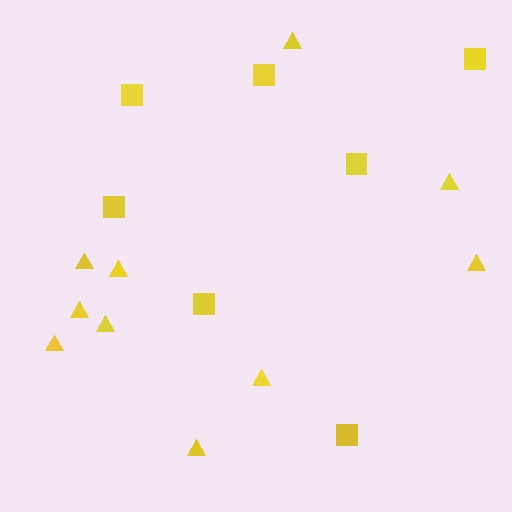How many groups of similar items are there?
There are 2 groups: one group of squares (7) and one group of triangles (10).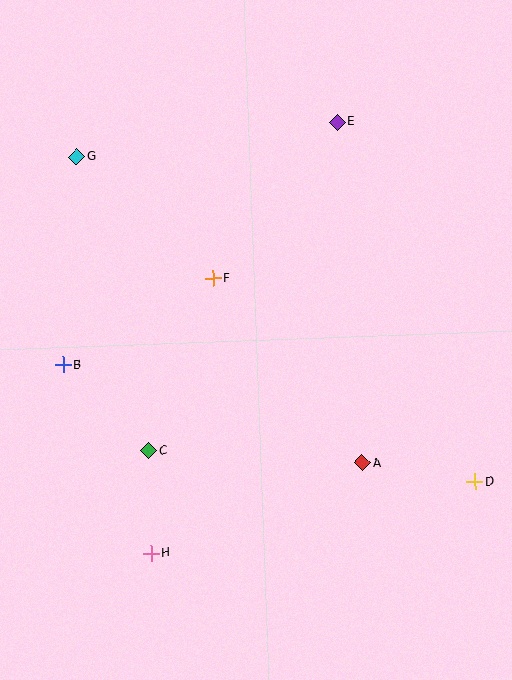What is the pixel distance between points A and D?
The distance between A and D is 114 pixels.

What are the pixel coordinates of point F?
Point F is at (213, 278).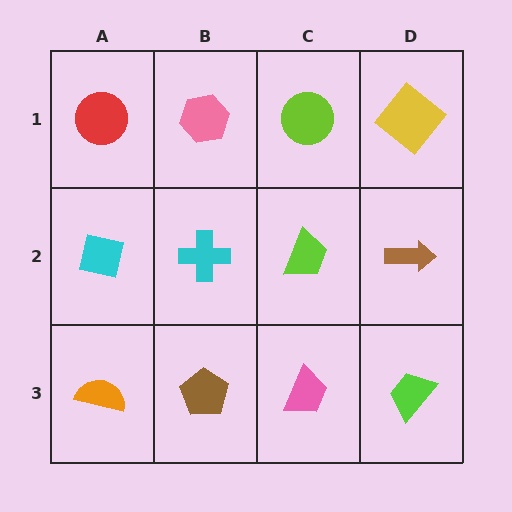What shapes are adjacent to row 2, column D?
A yellow diamond (row 1, column D), a lime trapezoid (row 3, column D), a lime trapezoid (row 2, column C).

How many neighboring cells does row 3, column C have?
3.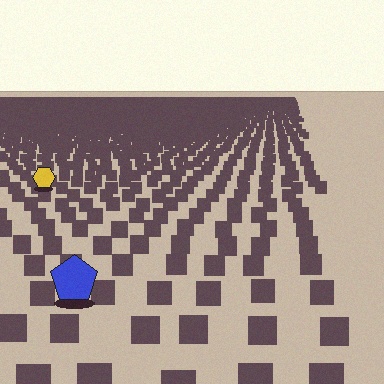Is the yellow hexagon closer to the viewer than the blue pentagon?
No. The blue pentagon is closer — you can tell from the texture gradient: the ground texture is coarser near it.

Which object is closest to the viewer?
The blue pentagon is closest. The texture marks near it are larger and more spread out.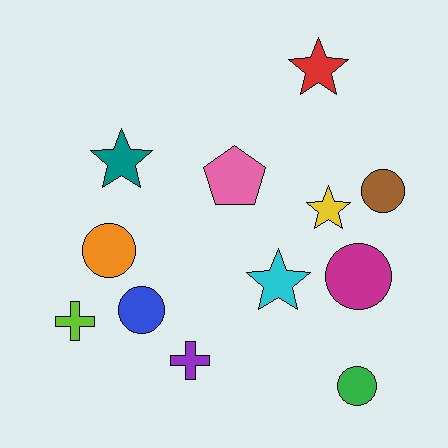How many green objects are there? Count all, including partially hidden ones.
There is 1 green object.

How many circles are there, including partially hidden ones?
There are 5 circles.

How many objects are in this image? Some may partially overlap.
There are 12 objects.